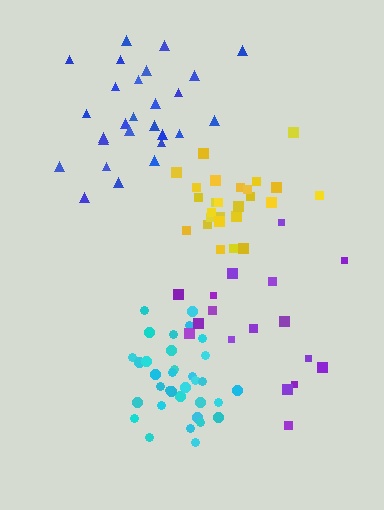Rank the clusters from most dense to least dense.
cyan, yellow, blue, purple.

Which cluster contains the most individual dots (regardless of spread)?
Cyan (34).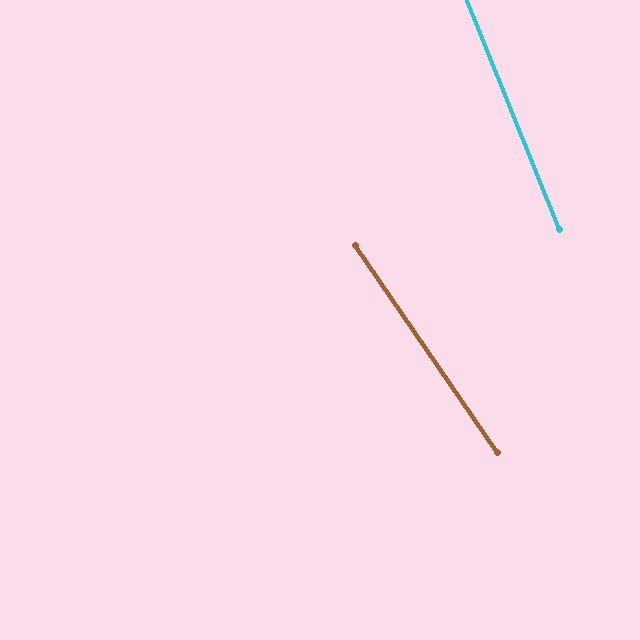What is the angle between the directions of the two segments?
Approximately 13 degrees.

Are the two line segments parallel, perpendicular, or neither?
Neither parallel nor perpendicular — they differ by about 13°.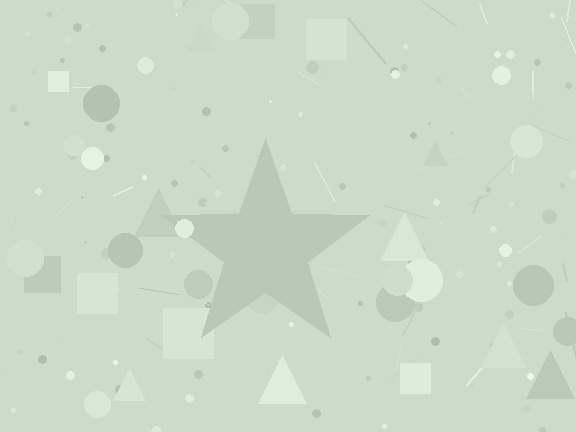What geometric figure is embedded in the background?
A star is embedded in the background.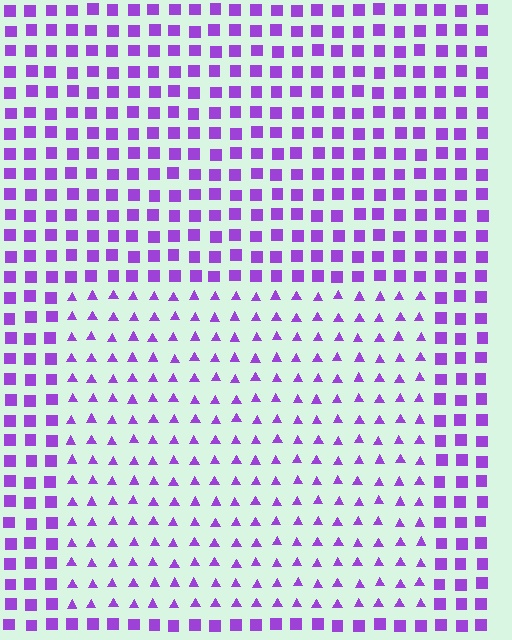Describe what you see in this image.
The image is filled with small purple elements arranged in a uniform grid. A rectangle-shaped region contains triangles, while the surrounding area contains squares. The boundary is defined purely by the change in element shape.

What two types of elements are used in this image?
The image uses triangles inside the rectangle region and squares outside it.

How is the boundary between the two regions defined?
The boundary is defined by a change in element shape: triangles inside vs. squares outside. All elements share the same color and spacing.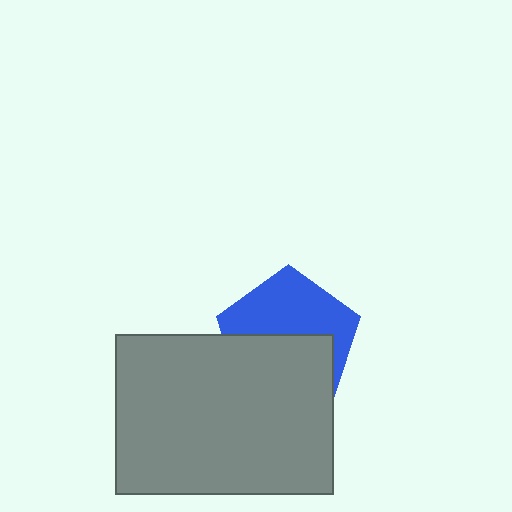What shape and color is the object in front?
The object in front is a gray rectangle.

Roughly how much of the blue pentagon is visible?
About half of it is visible (roughly 50%).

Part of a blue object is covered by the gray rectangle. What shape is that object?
It is a pentagon.